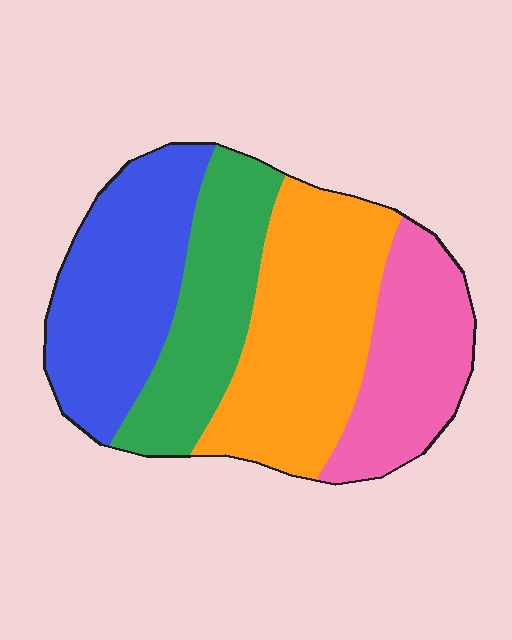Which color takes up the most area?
Orange, at roughly 30%.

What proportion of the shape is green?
Green takes up about one fifth (1/5) of the shape.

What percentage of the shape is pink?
Pink covers about 20% of the shape.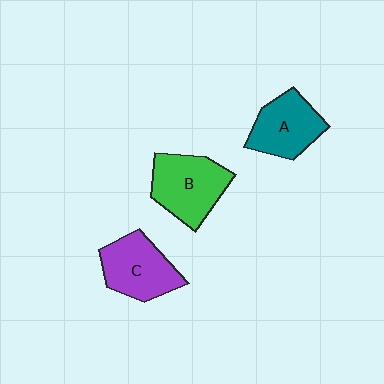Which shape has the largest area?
Shape B (green).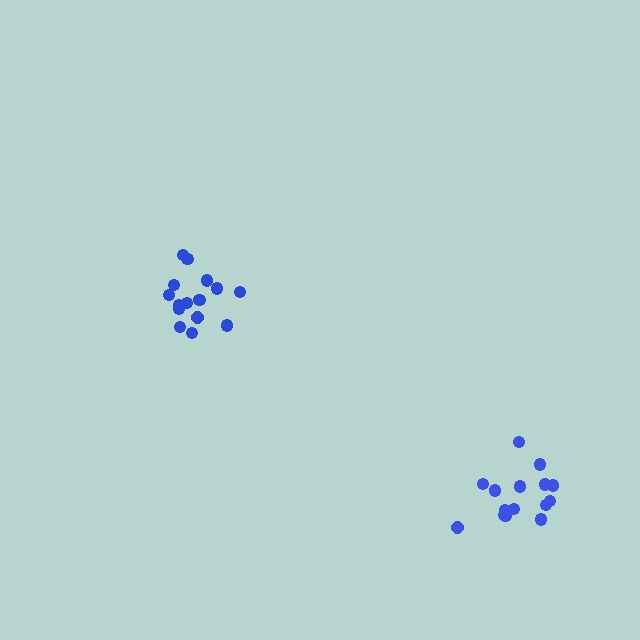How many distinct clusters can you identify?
There are 2 distinct clusters.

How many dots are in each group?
Group 1: 15 dots, Group 2: 15 dots (30 total).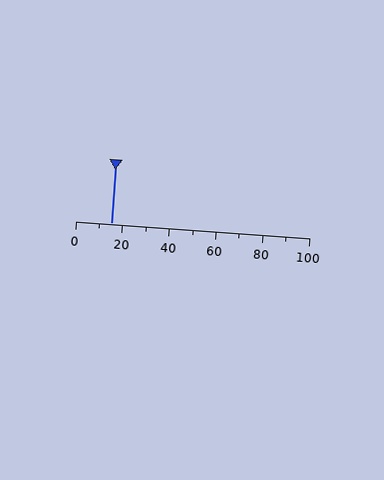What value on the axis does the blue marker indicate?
The marker indicates approximately 15.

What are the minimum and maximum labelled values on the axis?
The axis runs from 0 to 100.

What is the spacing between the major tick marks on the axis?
The major ticks are spaced 20 apart.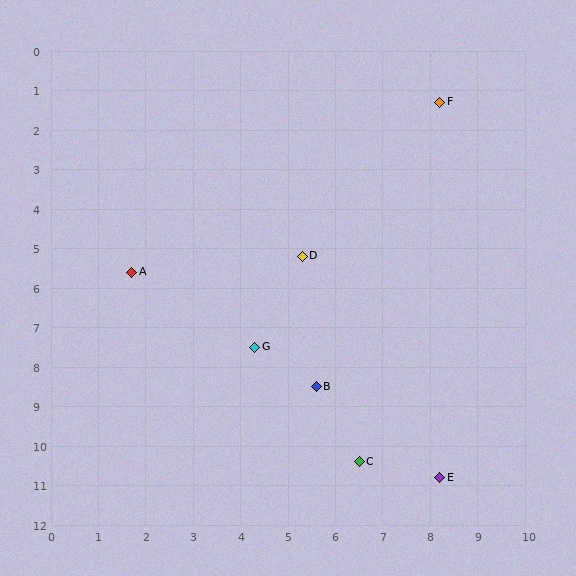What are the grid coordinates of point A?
Point A is at approximately (1.7, 5.6).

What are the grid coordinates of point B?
Point B is at approximately (5.6, 8.5).